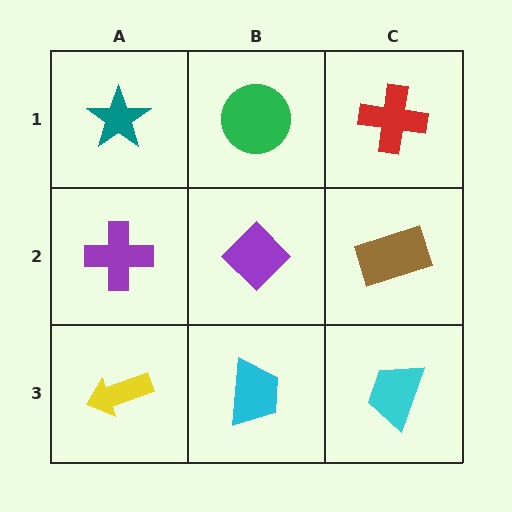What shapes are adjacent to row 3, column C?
A brown rectangle (row 2, column C), a cyan trapezoid (row 3, column B).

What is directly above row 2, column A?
A teal star.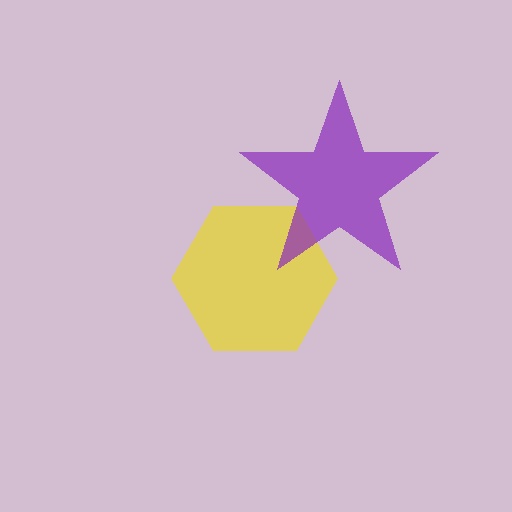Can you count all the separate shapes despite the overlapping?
Yes, there are 2 separate shapes.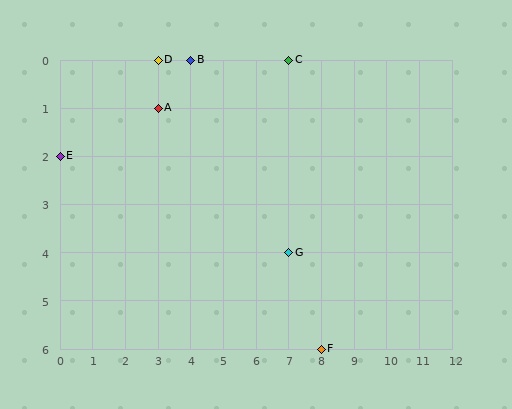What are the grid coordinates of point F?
Point F is at grid coordinates (8, 6).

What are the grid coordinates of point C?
Point C is at grid coordinates (7, 0).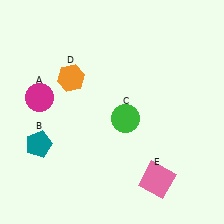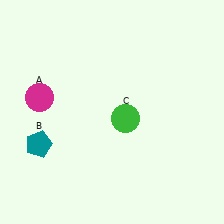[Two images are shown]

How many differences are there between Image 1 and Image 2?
There are 2 differences between the two images.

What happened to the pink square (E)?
The pink square (E) was removed in Image 2. It was in the bottom-right area of Image 1.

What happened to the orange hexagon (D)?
The orange hexagon (D) was removed in Image 2. It was in the top-left area of Image 1.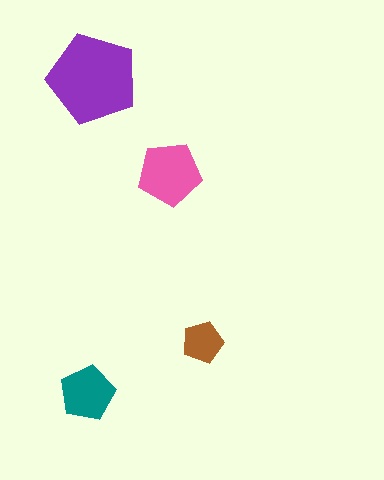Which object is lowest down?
The teal pentagon is bottommost.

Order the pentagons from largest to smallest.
the purple one, the pink one, the teal one, the brown one.